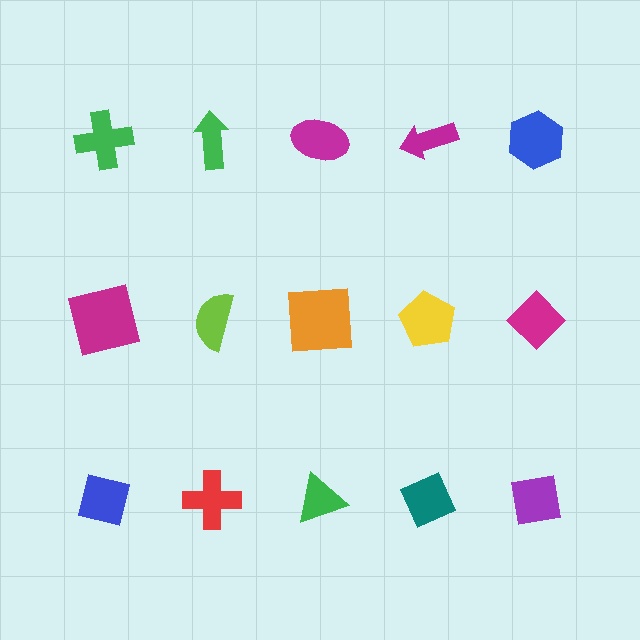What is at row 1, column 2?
A green arrow.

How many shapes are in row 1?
5 shapes.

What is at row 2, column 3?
An orange square.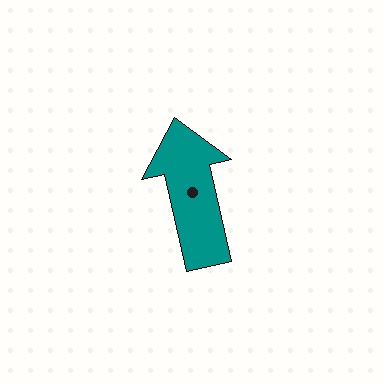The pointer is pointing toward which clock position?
Roughly 12 o'clock.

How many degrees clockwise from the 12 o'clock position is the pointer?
Approximately 347 degrees.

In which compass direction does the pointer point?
North.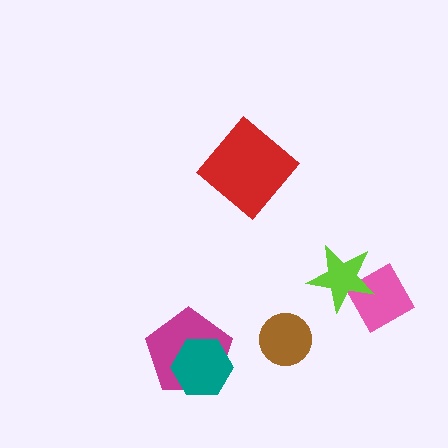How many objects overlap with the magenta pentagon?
1 object overlaps with the magenta pentagon.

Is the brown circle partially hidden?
No, no other shape covers it.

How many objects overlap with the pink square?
1 object overlaps with the pink square.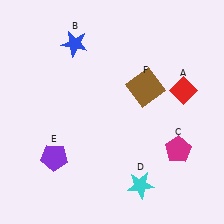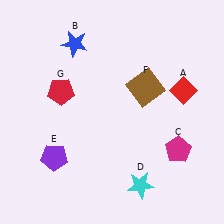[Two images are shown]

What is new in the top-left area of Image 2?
A red pentagon (G) was added in the top-left area of Image 2.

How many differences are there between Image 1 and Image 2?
There is 1 difference between the two images.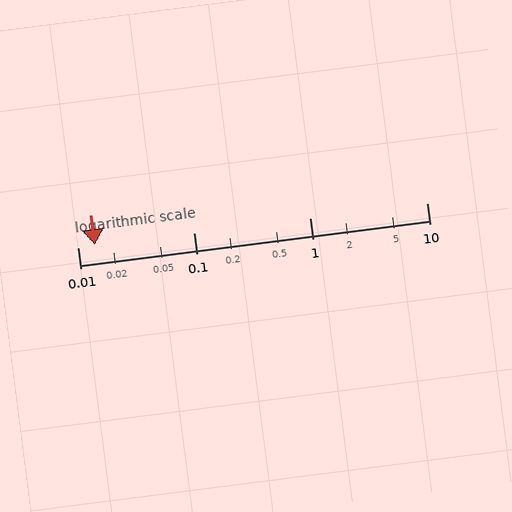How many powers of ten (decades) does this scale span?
The scale spans 3 decades, from 0.01 to 10.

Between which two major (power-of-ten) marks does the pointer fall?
The pointer is between 0.01 and 0.1.